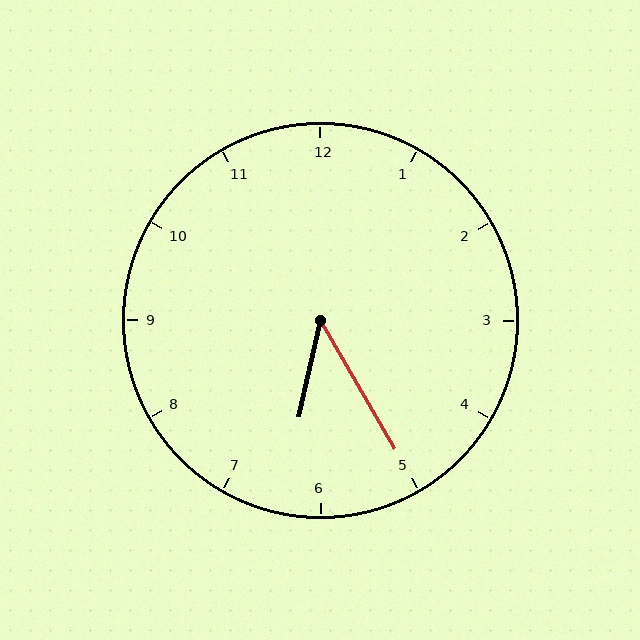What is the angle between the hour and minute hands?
Approximately 42 degrees.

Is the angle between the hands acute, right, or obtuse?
It is acute.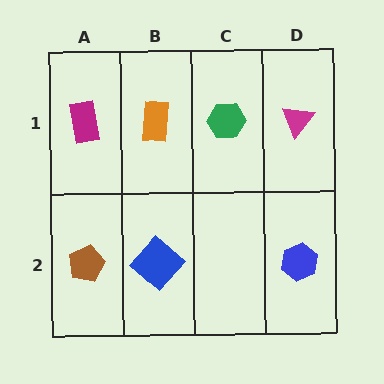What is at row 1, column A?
A magenta rectangle.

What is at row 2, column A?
A brown pentagon.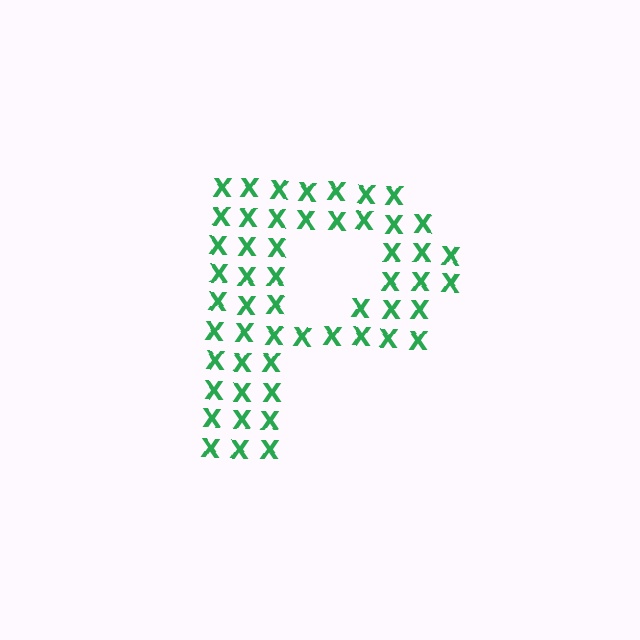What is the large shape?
The large shape is the letter P.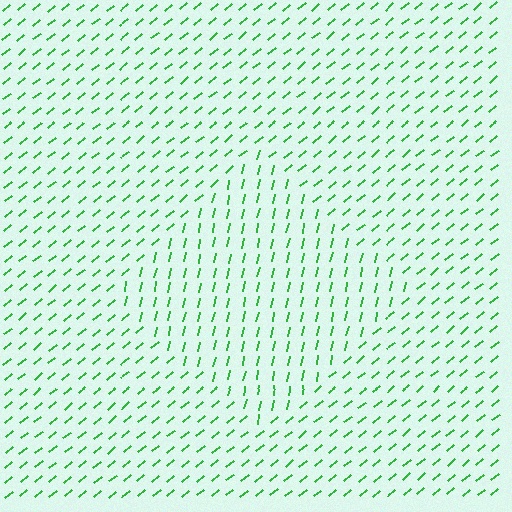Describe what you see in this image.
The image is filled with small green line segments. A diamond region in the image has lines oriented differently from the surrounding lines, creating a visible texture boundary.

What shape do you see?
I see a diamond.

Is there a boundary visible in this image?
Yes, there is a texture boundary formed by a change in line orientation.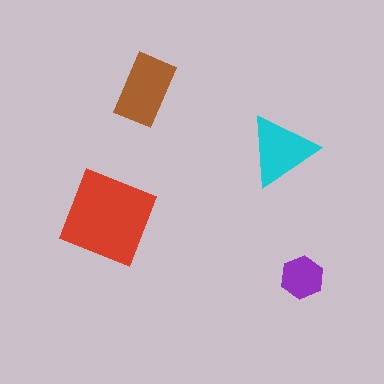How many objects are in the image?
There are 4 objects in the image.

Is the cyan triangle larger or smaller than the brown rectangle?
Smaller.